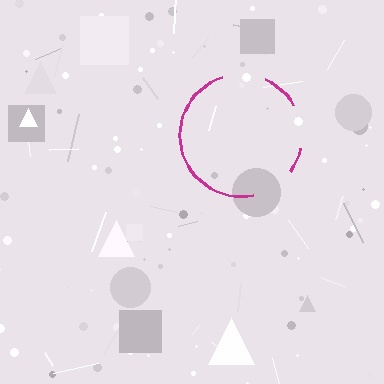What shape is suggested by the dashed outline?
The dashed outline suggests a circle.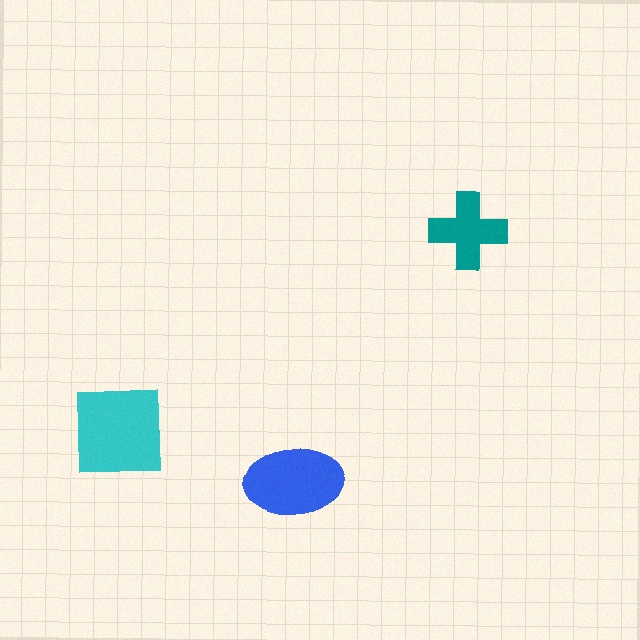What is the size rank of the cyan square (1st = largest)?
1st.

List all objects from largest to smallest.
The cyan square, the blue ellipse, the teal cross.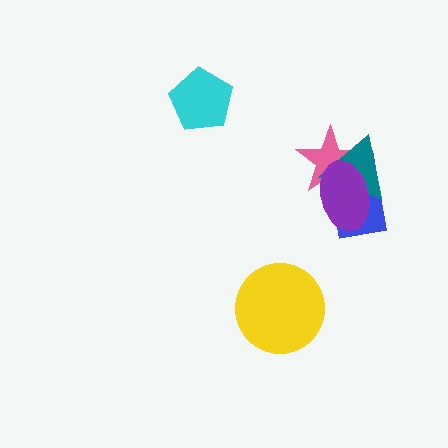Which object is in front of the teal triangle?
The purple ellipse is in front of the teal triangle.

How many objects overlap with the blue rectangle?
3 objects overlap with the blue rectangle.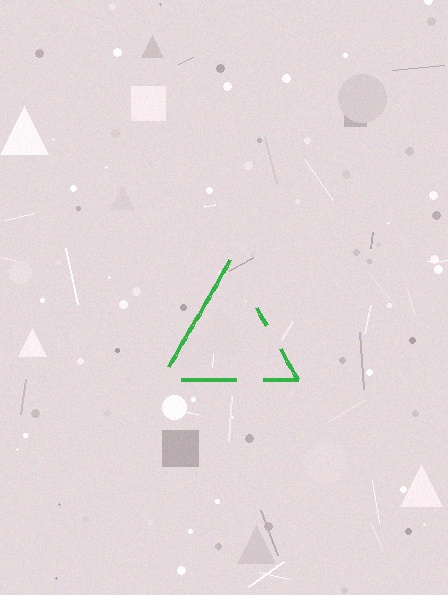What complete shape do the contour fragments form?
The contour fragments form a triangle.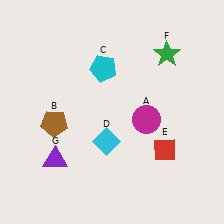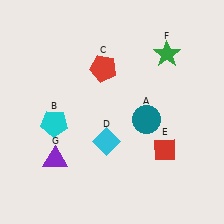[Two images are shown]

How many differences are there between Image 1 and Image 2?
There are 3 differences between the two images.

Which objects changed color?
A changed from magenta to teal. B changed from brown to cyan. C changed from cyan to red.